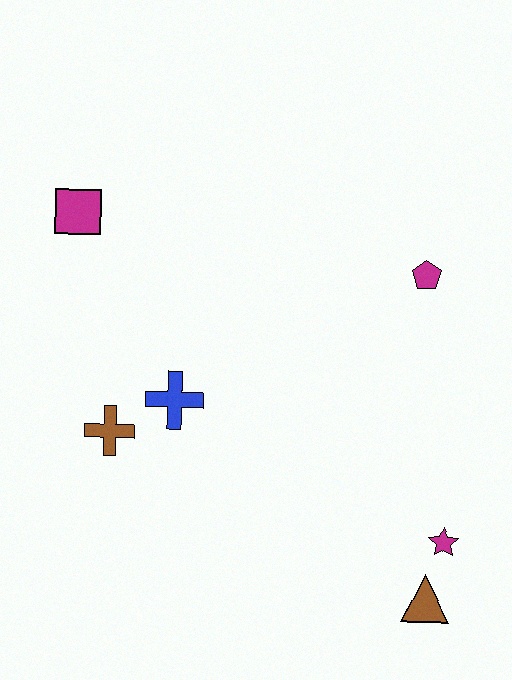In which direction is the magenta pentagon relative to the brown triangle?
The magenta pentagon is above the brown triangle.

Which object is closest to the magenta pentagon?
The magenta star is closest to the magenta pentagon.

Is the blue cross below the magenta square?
Yes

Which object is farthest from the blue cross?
The brown triangle is farthest from the blue cross.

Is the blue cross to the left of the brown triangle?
Yes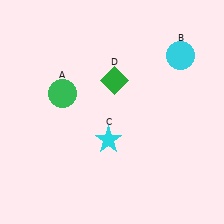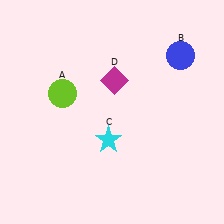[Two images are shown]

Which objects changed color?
A changed from green to lime. B changed from cyan to blue. D changed from green to magenta.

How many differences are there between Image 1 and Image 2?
There are 3 differences between the two images.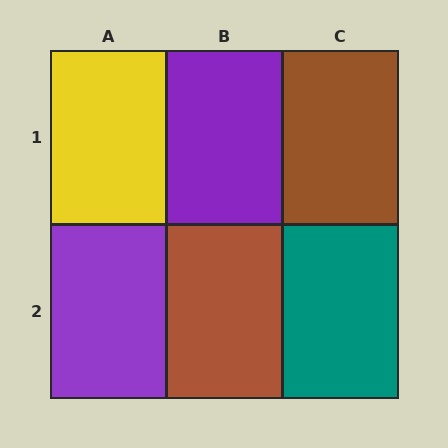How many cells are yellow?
1 cell is yellow.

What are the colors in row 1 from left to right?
Yellow, purple, brown.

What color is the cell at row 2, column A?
Purple.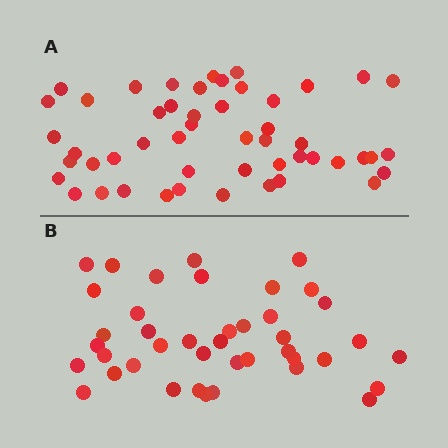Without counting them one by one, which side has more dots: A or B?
Region A (the top region) has more dots.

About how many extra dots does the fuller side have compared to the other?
Region A has roughly 8 or so more dots than region B.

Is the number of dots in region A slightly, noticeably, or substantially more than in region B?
Region A has only slightly more — the two regions are fairly close. The ratio is roughly 1.2 to 1.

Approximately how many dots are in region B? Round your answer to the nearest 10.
About 40 dots. (The exact count is 41, which rounds to 40.)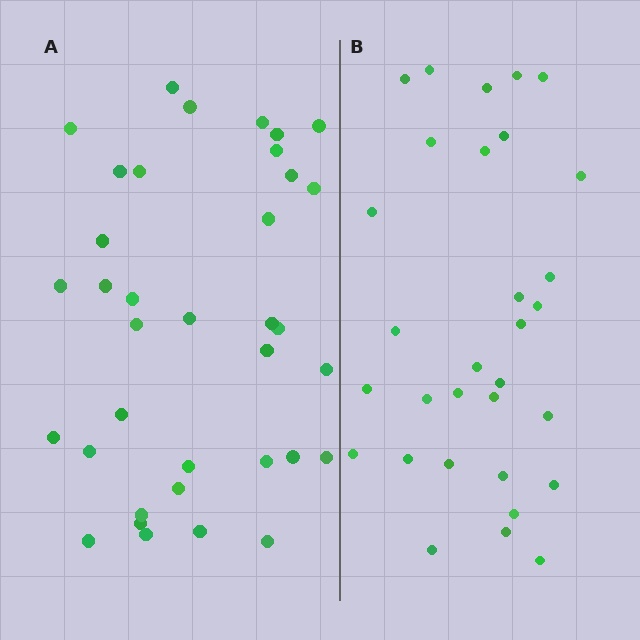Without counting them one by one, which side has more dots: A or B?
Region A (the left region) has more dots.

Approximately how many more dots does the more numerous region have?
Region A has about 5 more dots than region B.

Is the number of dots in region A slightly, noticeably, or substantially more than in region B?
Region A has only slightly more — the two regions are fairly close. The ratio is roughly 1.2 to 1.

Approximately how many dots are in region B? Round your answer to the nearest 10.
About 30 dots. (The exact count is 31, which rounds to 30.)